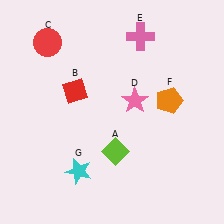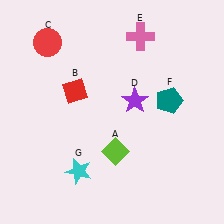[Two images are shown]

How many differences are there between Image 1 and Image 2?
There are 2 differences between the two images.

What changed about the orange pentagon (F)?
In Image 1, F is orange. In Image 2, it changed to teal.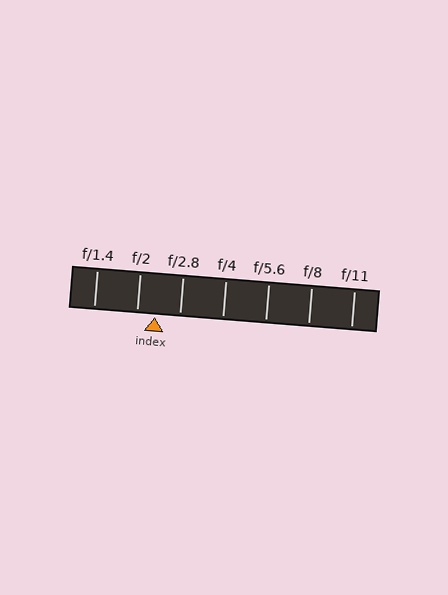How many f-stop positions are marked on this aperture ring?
There are 7 f-stop positions marked.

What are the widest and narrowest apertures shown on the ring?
The widest aperture shown is f/1.4 and the narrowest is f/11.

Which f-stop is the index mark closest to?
The index mark is closest to f/2.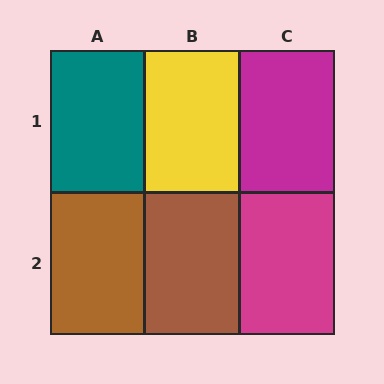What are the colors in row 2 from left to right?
Brown, brown, magenta.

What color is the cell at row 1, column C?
Magenta.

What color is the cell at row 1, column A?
Teal.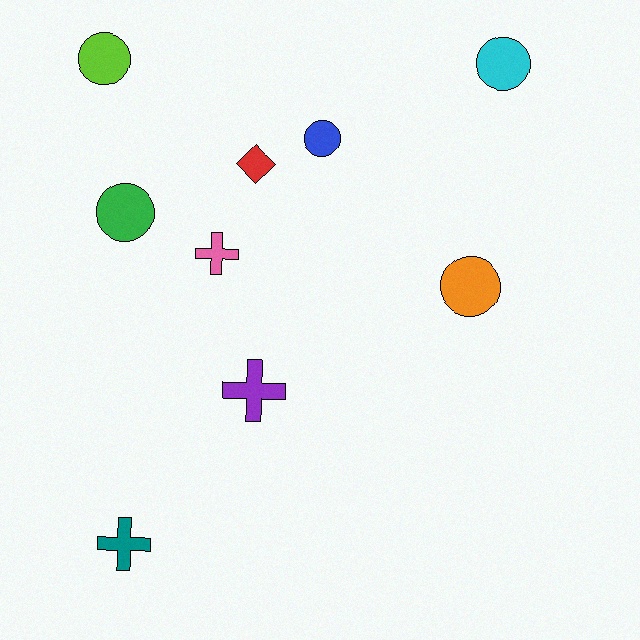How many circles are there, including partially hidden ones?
There are 5 circles.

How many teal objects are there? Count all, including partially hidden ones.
There is 1 teal object.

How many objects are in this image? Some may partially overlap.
There are 9 objects.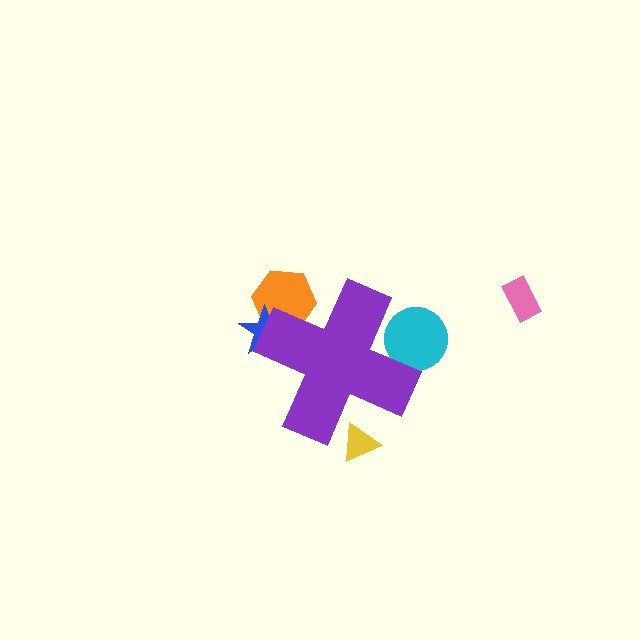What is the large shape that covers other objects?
A purple cross.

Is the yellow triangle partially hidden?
Yes, the yellow triangle is partially hidden behind the purple cross.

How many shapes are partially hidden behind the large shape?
4 shapes are partially hidden.